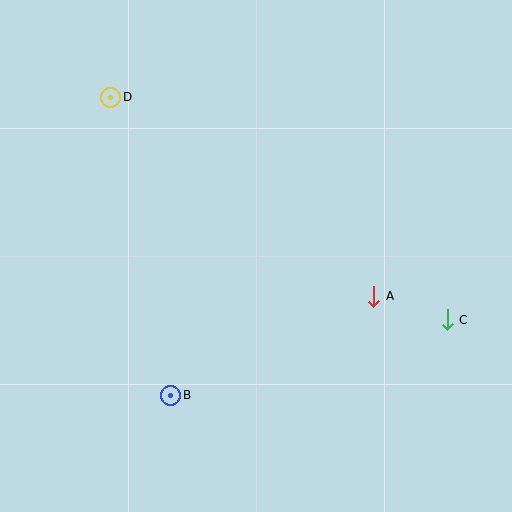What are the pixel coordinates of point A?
Point A is at (373, 296).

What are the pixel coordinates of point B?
Point B is at (171, 395).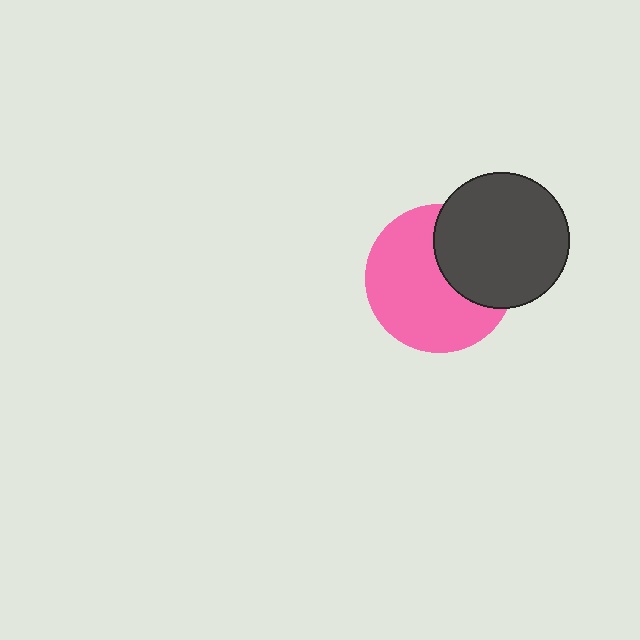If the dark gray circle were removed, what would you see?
You would see the complete pink circle.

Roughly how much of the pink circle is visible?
About half of it is visible (roughly 65%).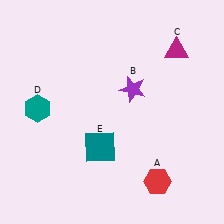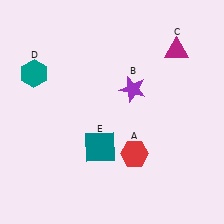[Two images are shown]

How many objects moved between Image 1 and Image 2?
2 objects moved between the two images.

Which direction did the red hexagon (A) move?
The red hexagon (A) moved up.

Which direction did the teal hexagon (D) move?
The teal hexagon (D) moved up.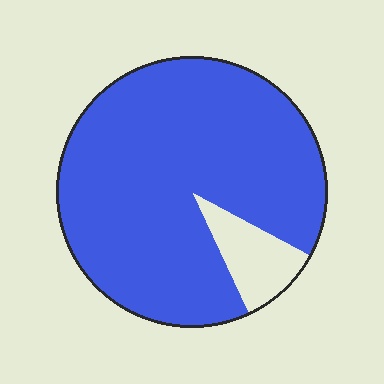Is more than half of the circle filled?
Yes.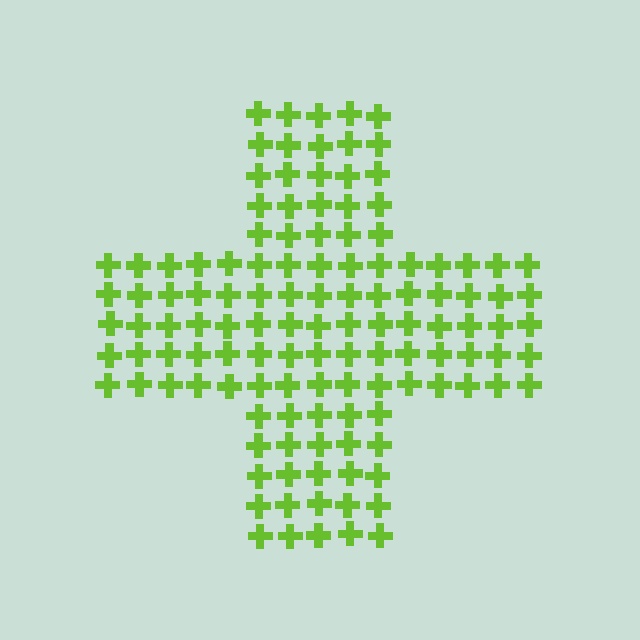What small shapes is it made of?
It is made of small crosses.